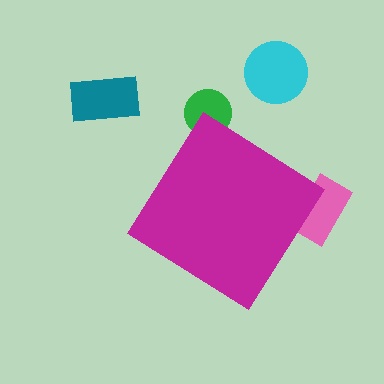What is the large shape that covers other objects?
A magenta diamond.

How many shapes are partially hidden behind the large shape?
2 shapes are partially hidden.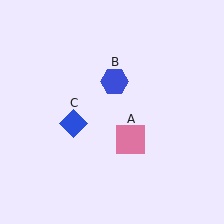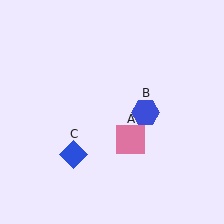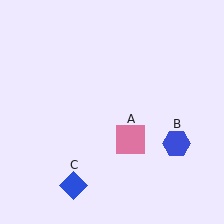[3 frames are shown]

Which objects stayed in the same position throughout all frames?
Pink square (object A) remained stationary.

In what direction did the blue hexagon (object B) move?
The blue hexagon (object B) moved down and to the right.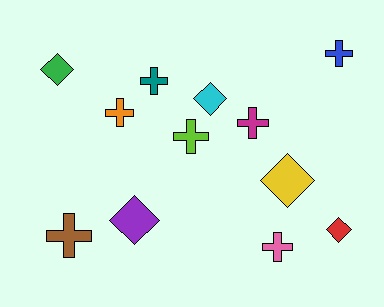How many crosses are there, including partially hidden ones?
There are 7 crosses.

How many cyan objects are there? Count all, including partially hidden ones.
There is 1 cyan object.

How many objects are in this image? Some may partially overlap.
There are 12 objects.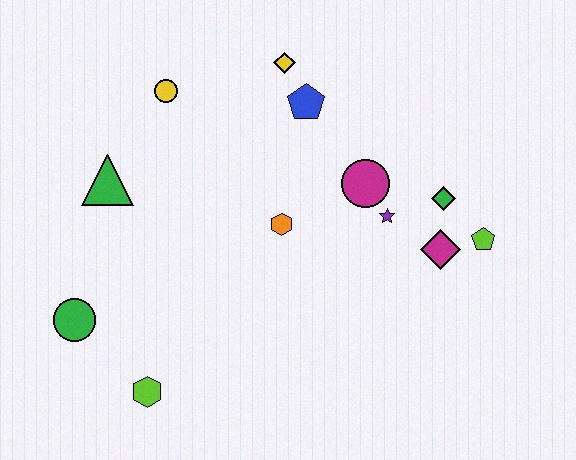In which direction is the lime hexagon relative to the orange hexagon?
The lime hexagon is below the orange hexagon.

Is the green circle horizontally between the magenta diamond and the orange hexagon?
No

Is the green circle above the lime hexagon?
Yes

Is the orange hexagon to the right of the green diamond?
No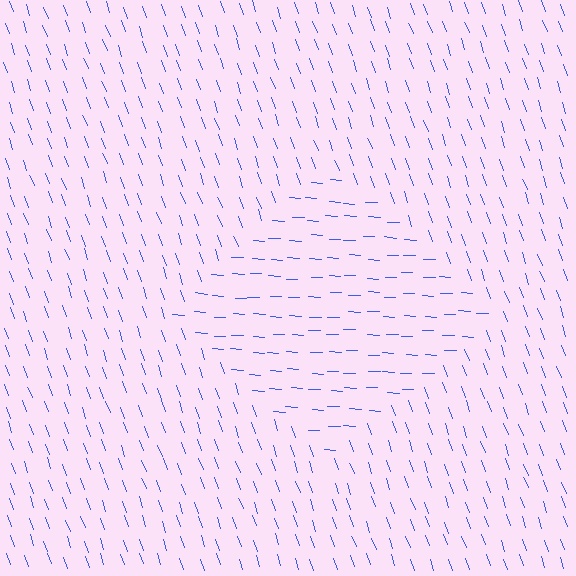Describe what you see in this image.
The image is filled with small blue line segments. A diamond region in the image has lines oriented differently from the surrounding lines, creating a visible texture boundary.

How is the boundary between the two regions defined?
The boundary is defined purely by a change in line orientation (approximately 67 degrees difference). All lines are the same color and thickness.